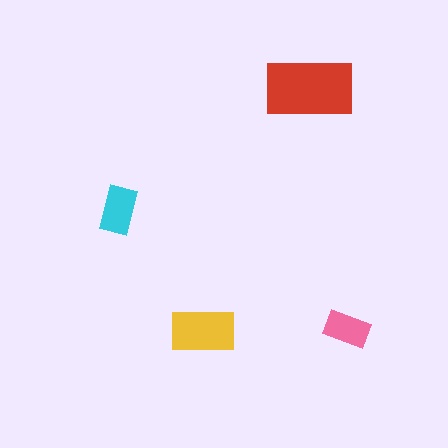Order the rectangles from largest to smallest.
the red one, the yellow one, the cyan one, the pink one.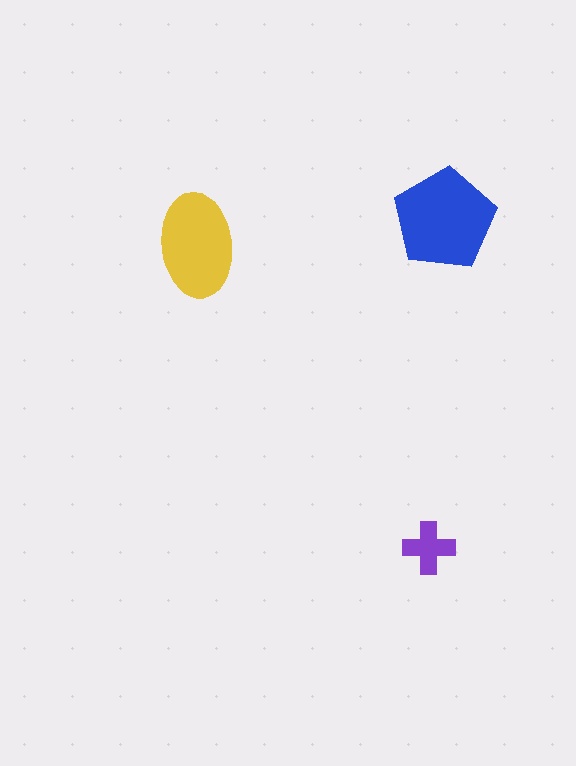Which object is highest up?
The blue pentagon is topmost.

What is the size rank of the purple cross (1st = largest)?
3rd.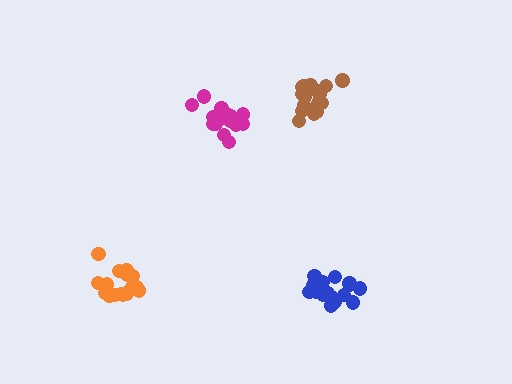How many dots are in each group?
Group 1: 19 dots, Group 2: 20 dots, Group 3: 16 dots, Group 4: 20 dots (75 total).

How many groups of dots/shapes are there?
There are 4 groups.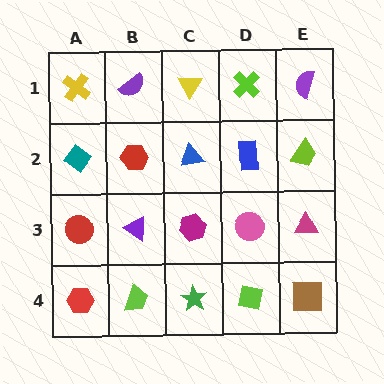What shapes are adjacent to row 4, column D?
A pink circle (row 3, column D), a green star (row 4, column C), a brown square (row 4, column E).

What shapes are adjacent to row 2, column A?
A yellow cross (row 1, column A), a red circle (row 3, column A), a red hexagon (row 2, column B).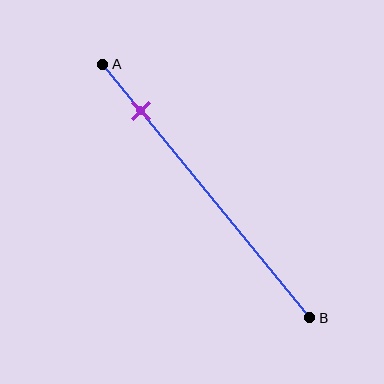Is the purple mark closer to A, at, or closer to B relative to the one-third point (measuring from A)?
The purple mark is closer to point A than the one-third point of segment AB.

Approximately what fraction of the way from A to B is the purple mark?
The purple mark is approximately 20% of the way from A to B.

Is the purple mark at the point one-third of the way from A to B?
No, the mark is at about 20% from A, not at the 33% one-third point.